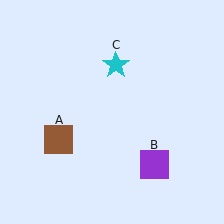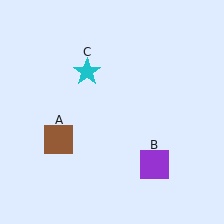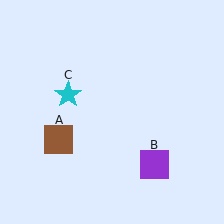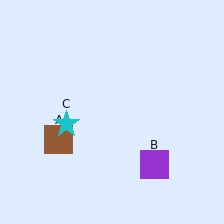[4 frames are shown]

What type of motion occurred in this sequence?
The cyan star (object C) rotated counterclockwise around the center of the scene.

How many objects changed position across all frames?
1 object changed position: cyan star (object C).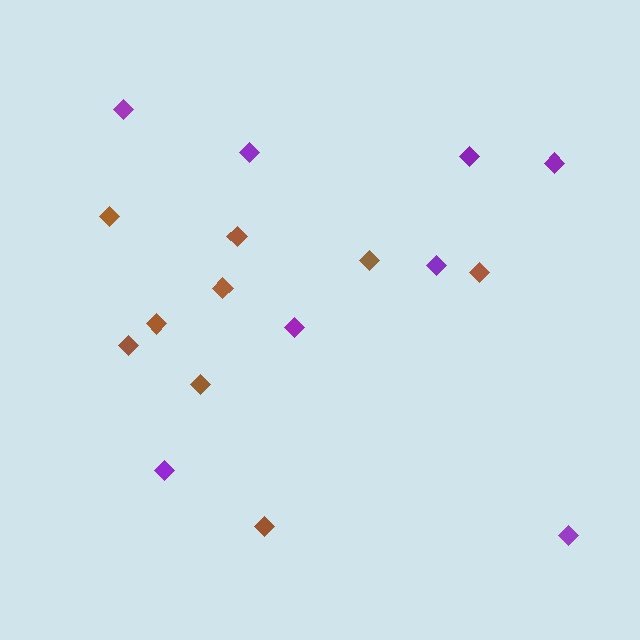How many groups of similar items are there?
There are 2 groups: one group of brown diamonds (9) and one group of purple diamonds (8).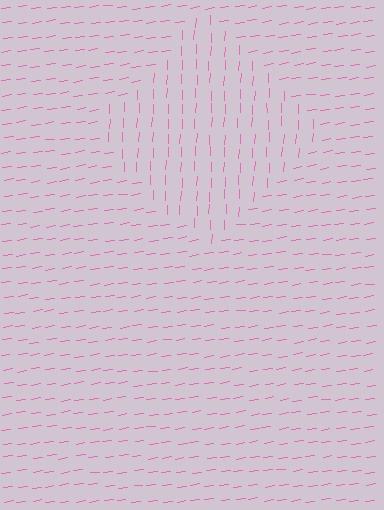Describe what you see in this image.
The image is filled with small pink line segments. A diamond region in the image has lines oriented differently from the surrounding lines, creating a visible texture boundary.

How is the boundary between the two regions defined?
The boundary is defined purely by a change in line orientation (approximately 80 degrees difference). All lines are the same color and thickness.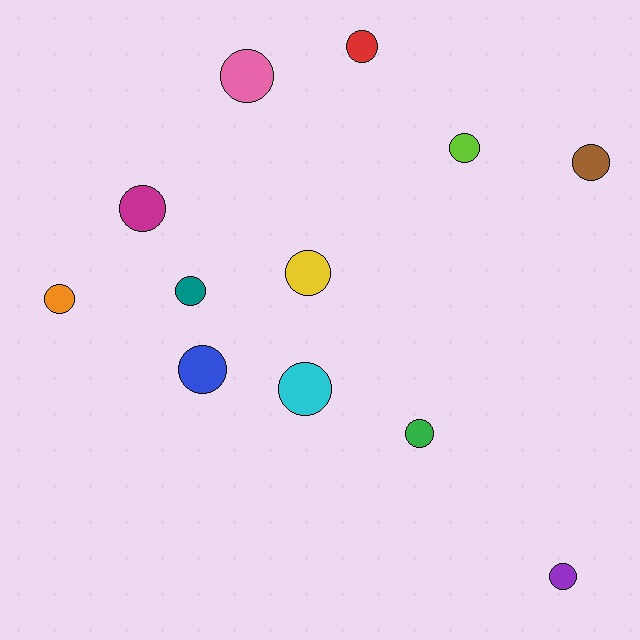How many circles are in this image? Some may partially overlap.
There are 12 circles.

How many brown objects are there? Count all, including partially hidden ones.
There is 1 brown object.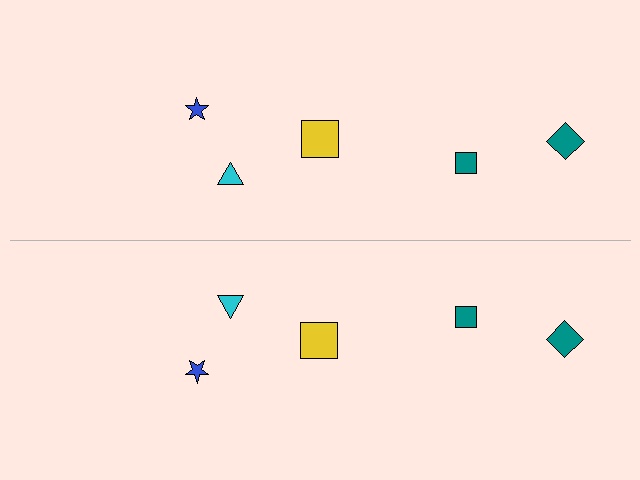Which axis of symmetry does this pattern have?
The pattern has a horizontal axis of symmetry running through the center of the image.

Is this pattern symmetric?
Yes, this pattern has bilateral (reflection) symmetry.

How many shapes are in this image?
There are 10 shapes in this image.